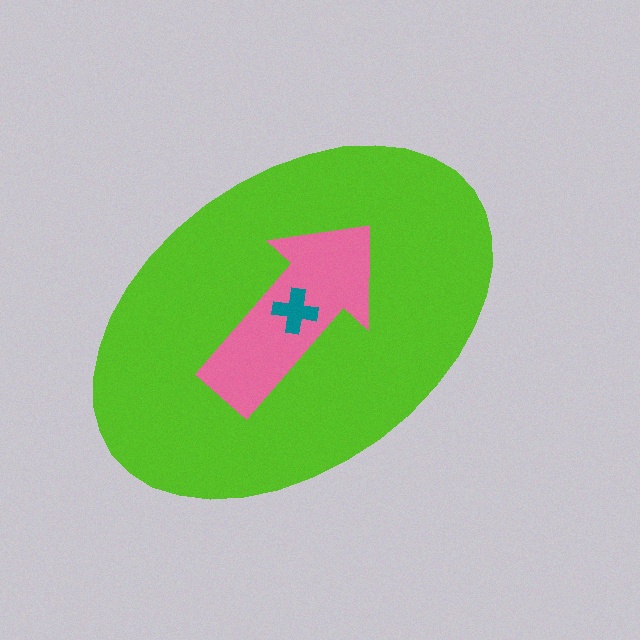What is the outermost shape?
The lime ellipse.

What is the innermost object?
The teal cross.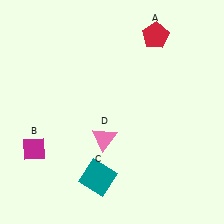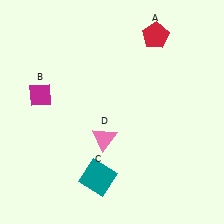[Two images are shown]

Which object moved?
The magenta diamond (B) moved up.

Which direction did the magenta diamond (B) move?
The magenta diamond (B) moved up.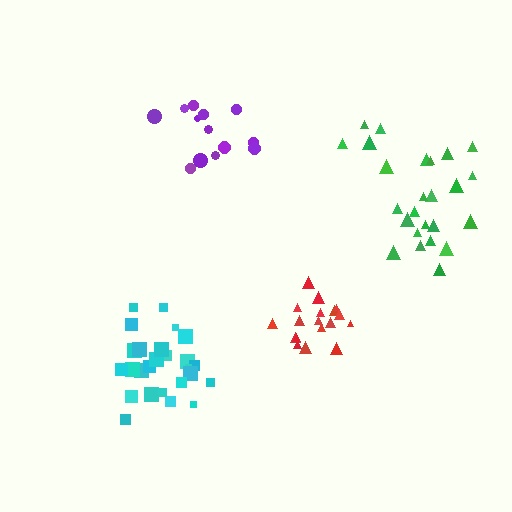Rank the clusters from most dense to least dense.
red, cyan, green, purple.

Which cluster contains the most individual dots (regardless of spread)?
Cyan (26).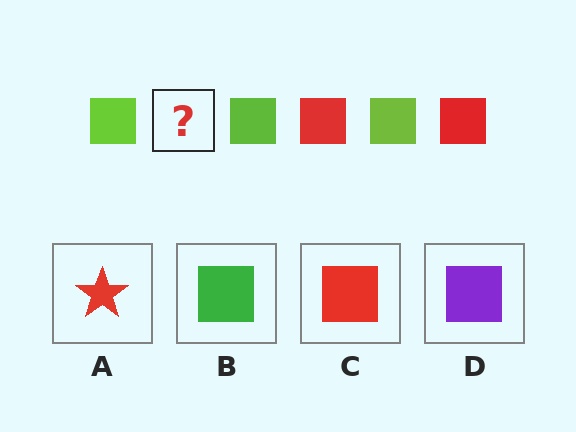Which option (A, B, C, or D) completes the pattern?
C.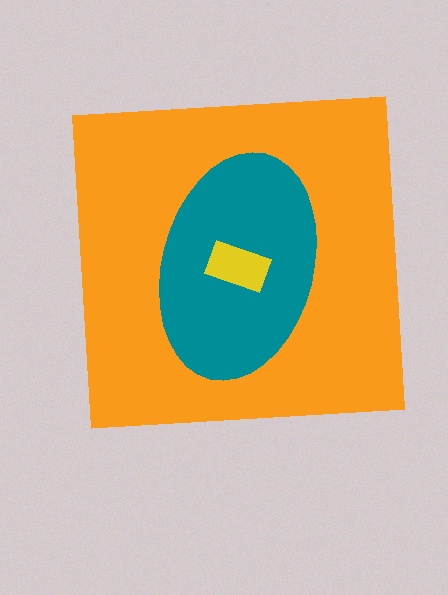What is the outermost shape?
The orange square.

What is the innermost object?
The yellow rectangle.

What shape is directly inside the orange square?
The teal ellipse.